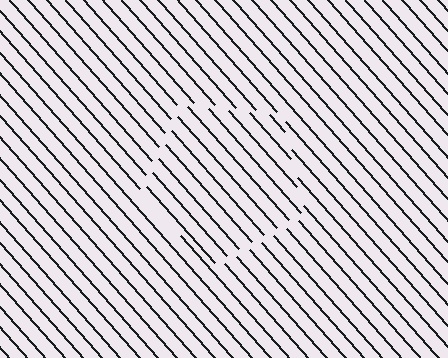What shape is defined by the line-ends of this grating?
An illusory pentagon. The interior of the shape contains the same grating, shifted by half a period — the contour is defined by the phase discontinuity where line-ends from the inner and outer gratings abut.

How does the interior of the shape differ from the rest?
The interior of the shape contains the same grating, shifted by half a period — the contour is defined by the phase discontinuity where line-ends from the inner and outer gratings abut.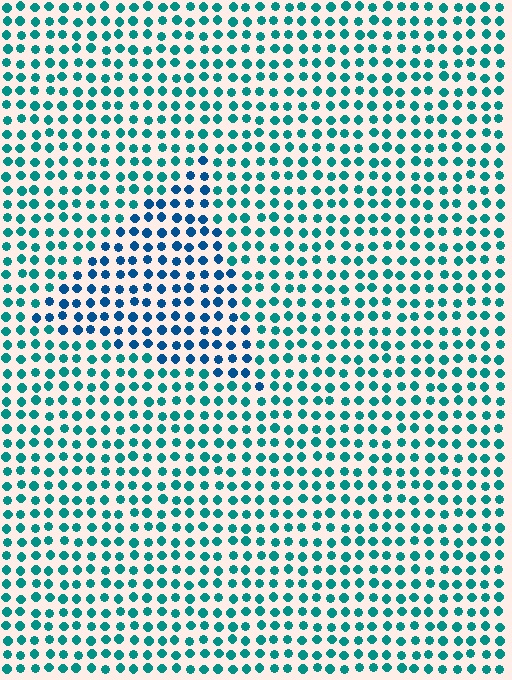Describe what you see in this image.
The image is filled with small teal elements in a uniform arrangement. A triangle-shaped region is visible where the elements are tinted to a slightly different hue, forming a subtle color boundary.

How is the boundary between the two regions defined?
The boundary is defined purely by a slight shift in hue (about 32 degrees). Spacing, size, and orientation are identical on both sides.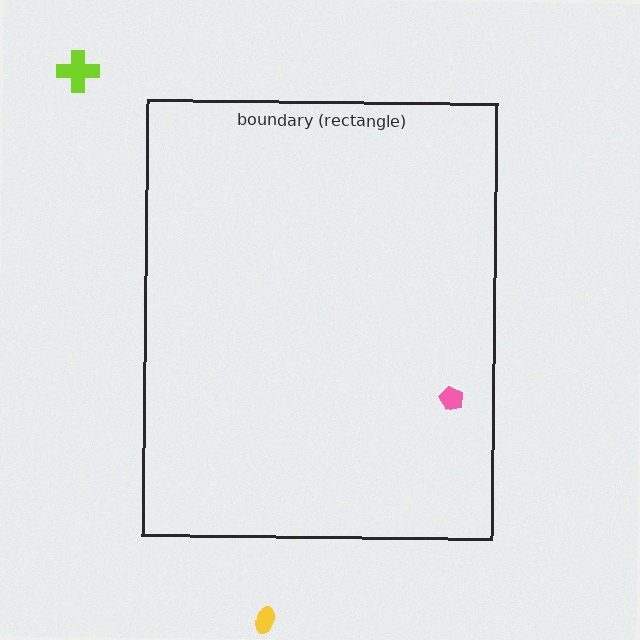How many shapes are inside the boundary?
1 inside, 2 outside.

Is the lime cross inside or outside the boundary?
Outside.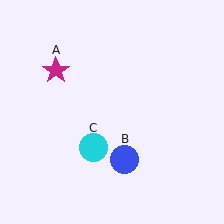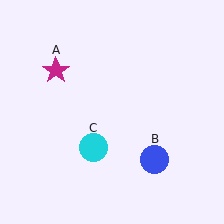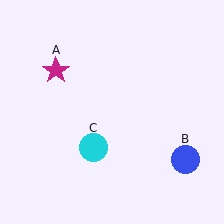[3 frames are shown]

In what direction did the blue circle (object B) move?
The blue circle (object B) moved right.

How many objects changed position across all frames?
1 object changed position: blue circle (object B).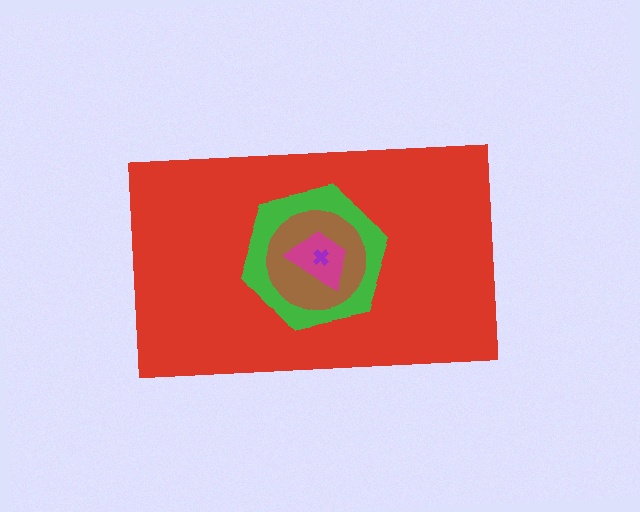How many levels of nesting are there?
5.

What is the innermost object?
The purple cross.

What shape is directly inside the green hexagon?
The brown circle.